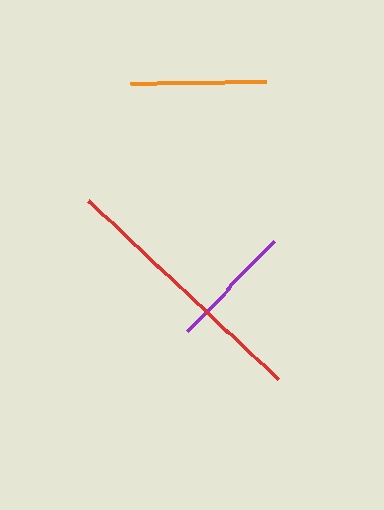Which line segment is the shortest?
The purple line is the shortest at approximately 125 pixels.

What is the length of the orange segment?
The orange segment is approximately 136 pixels long.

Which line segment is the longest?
The red line is the longest at approximately 260 pixels.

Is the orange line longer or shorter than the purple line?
The orange line is longer than the purple line.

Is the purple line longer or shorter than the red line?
The red line is longer than the purple line.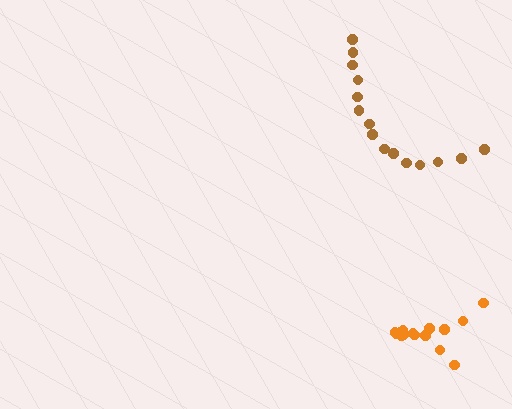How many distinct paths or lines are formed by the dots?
There are 2 distinct paths.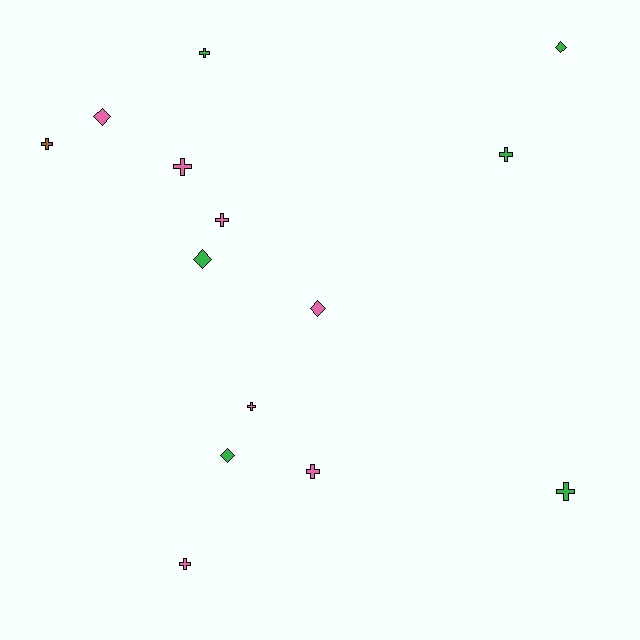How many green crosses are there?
There are 3 green crosses.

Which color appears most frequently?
Pink, with 7 objects.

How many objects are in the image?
There are 14 objects.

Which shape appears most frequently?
Cross, with 9 objects.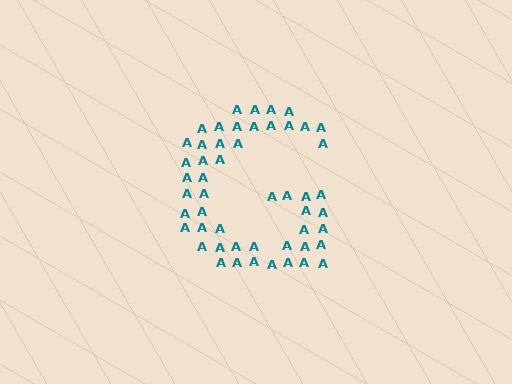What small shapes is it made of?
It is made of small letter A's.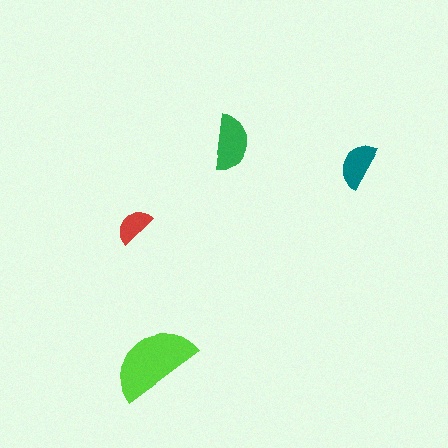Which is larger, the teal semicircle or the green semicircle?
The green one.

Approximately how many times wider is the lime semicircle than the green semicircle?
About 1.5 times wider.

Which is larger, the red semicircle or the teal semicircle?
The teal one.